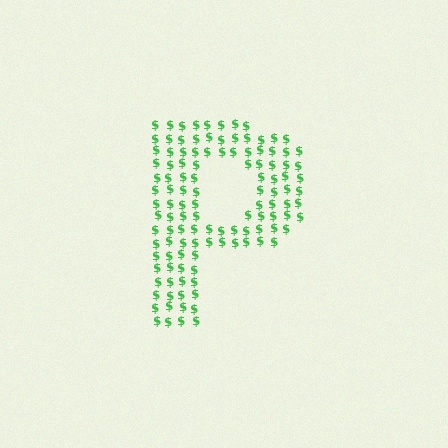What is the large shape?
The large shape is the letter P.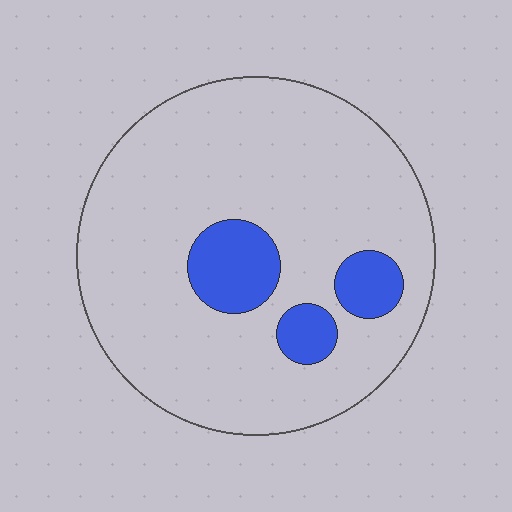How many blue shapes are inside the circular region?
3.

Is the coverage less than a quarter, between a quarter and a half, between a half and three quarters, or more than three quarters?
Less than a quarter.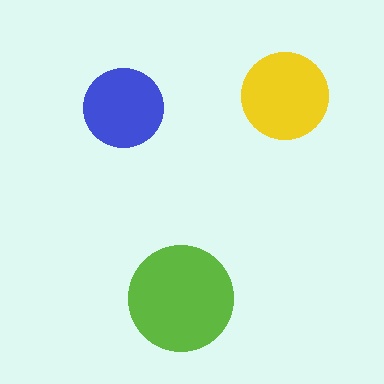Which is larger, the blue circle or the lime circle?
The lime one.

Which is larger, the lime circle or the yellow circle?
The lime one.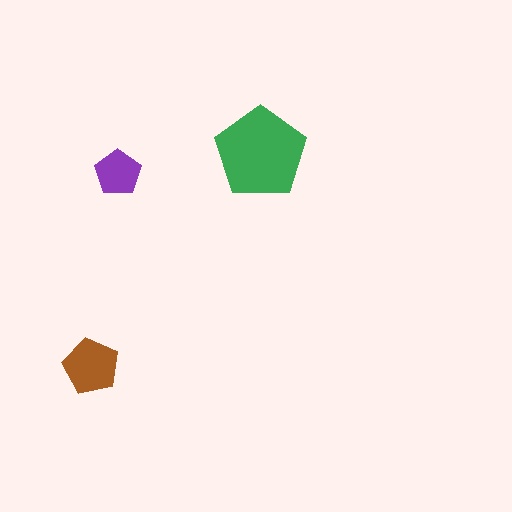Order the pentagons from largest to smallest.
the green one, the brown one, the purple one.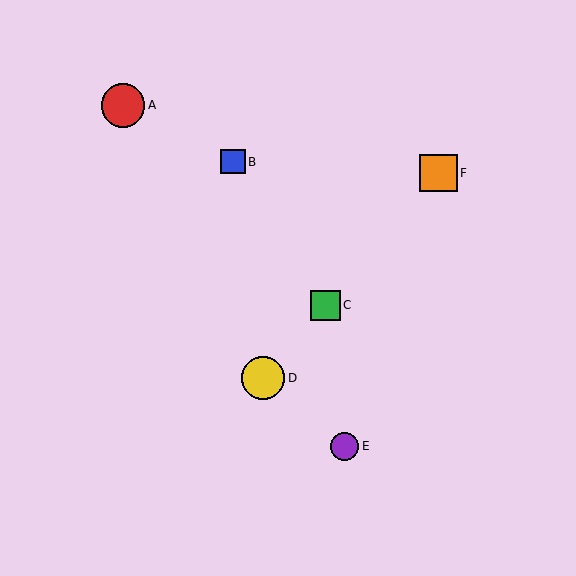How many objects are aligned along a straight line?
3 objects (C, D, F) are aligned along a straight line.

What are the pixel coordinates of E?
Object E is at (345, 446).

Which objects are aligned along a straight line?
Objects C, D, F are aligned along a straight line.